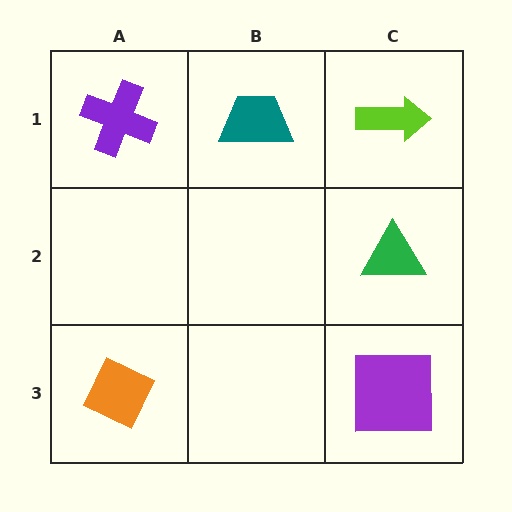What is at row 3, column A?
An orange diamond.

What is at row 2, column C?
A green triangle.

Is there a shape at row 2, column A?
No, that cell is empty.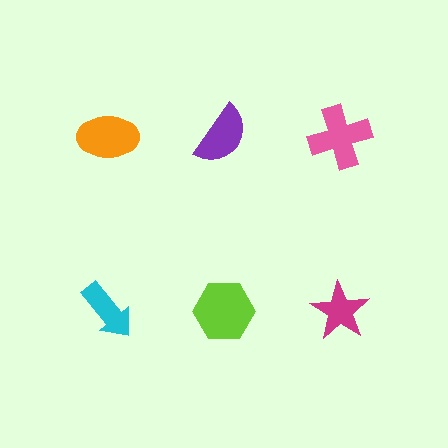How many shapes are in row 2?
3 shapes.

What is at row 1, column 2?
A purple semicircle.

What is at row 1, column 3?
A pink cross.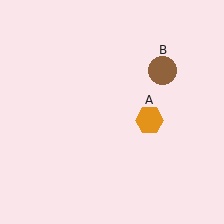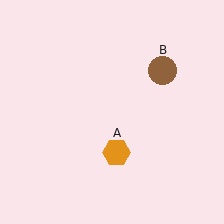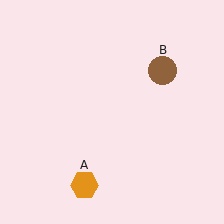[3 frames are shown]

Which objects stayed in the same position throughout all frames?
Brown circle (object B) remained stationary.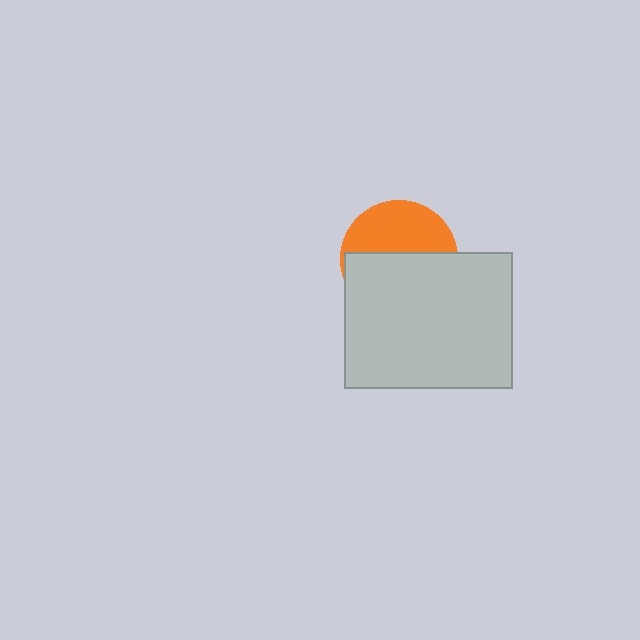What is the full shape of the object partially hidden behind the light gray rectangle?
The partially hidden object is an orange circle.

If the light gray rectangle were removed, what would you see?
You would see the complete orange circle.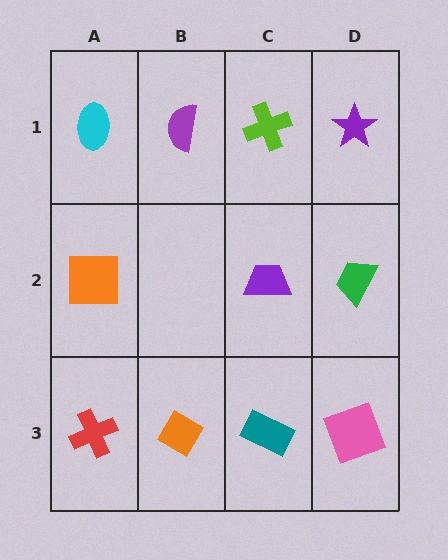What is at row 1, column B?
A purple semicircle.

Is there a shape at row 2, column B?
No, that cell is empty.